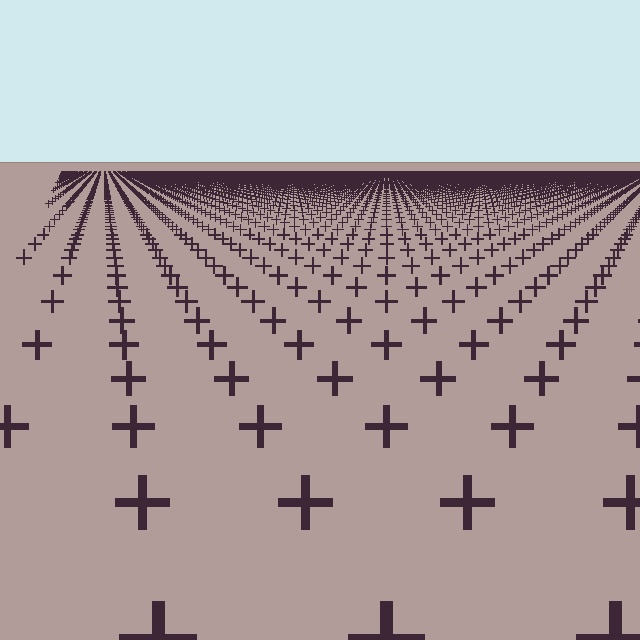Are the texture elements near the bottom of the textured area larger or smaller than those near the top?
Larger. Near the bottom, elements are closer to the viewer and appear at a bigger on-screen size.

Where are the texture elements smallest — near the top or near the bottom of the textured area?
Near the top.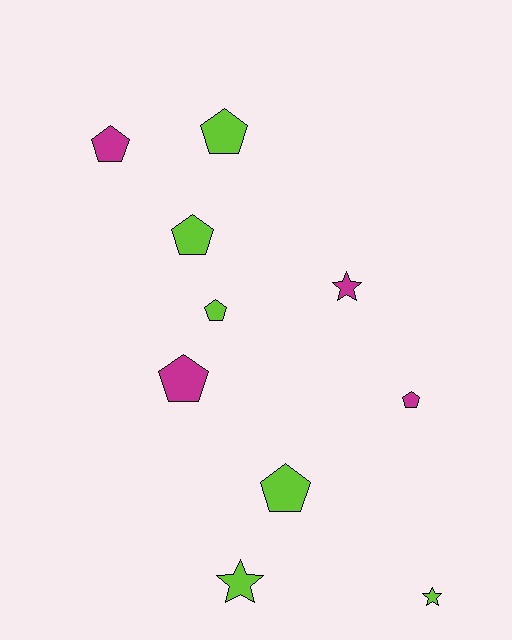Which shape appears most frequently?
Pentagon, with 7 objects.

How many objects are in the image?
There are 10 objects.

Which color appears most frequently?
Lime, with 6 objects.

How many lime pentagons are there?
There are 4 lime pentagons.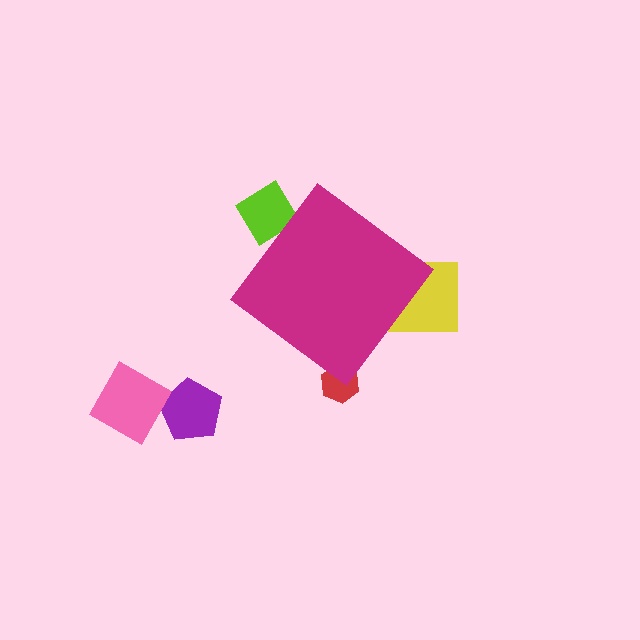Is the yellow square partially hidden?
Yes, the yellow square is partially hidden behind the magenta diamond.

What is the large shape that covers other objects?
A magenta diamond.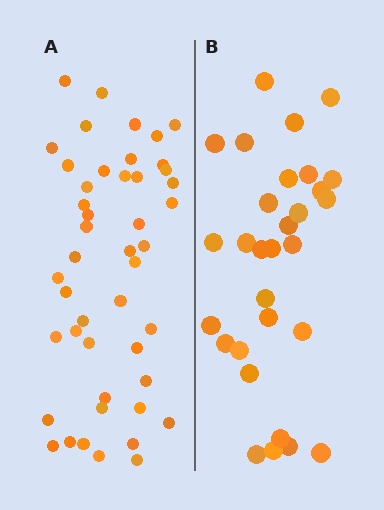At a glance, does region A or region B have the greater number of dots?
Region A (the left region) has more dots.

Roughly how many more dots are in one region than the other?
Region A has approximately 15 more dots than region B.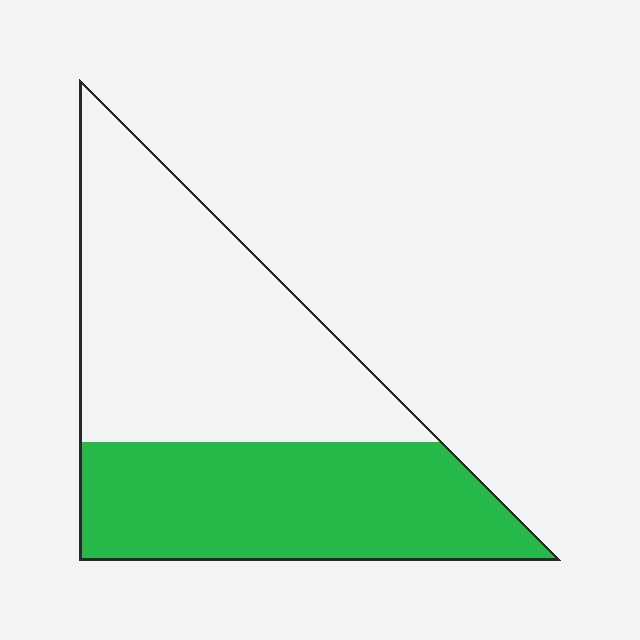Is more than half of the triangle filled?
No.